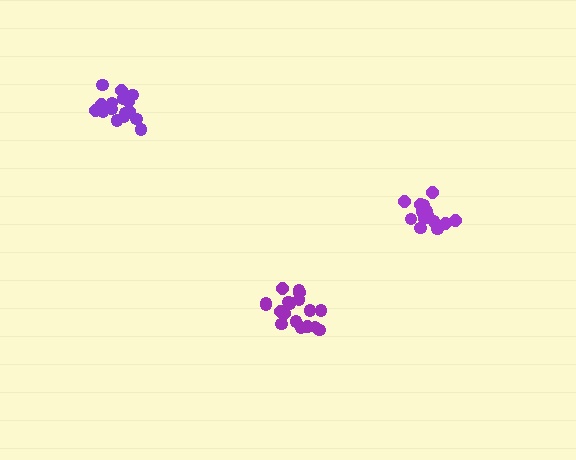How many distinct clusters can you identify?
There are 3 distinct clusters.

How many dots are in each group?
Group 1: 17 dots, Group 2: 16 dots, Group 3: 18 dots (51 total).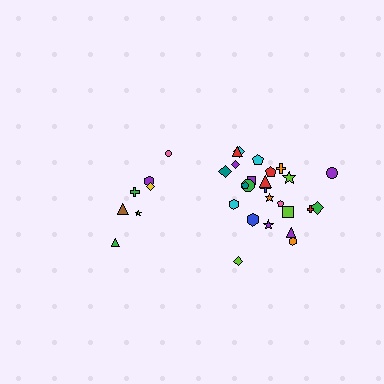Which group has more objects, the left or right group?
The right group.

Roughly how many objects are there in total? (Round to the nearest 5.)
Roughly 30 objects in total.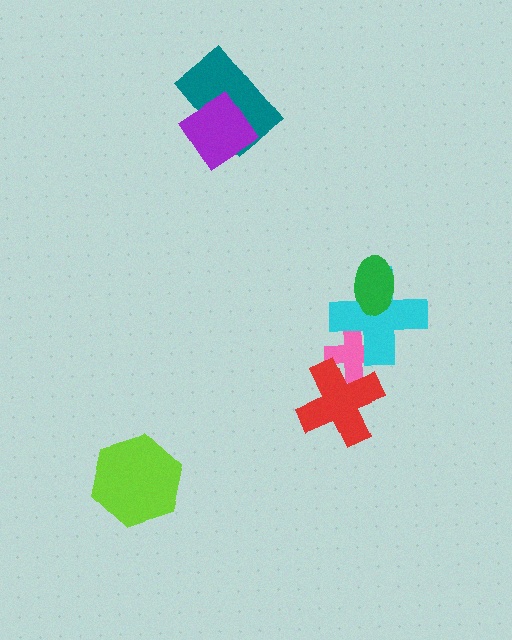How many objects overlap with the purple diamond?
1 object overlaps with the purple diamond.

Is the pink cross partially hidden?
Yes, it is partially covered by another shape.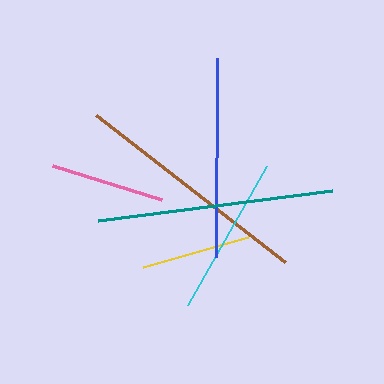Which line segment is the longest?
The brown line is the longest at approximately 239 pixels.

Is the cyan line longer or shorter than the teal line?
The teal line is longer than the cyan line.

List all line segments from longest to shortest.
From longest to shortest: brown, teal, blue, cyan, pink, yellow.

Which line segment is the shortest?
The yellow line is the shortest at approximately 109 pixels.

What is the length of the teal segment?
The teal segment is approximately 235 pixels long.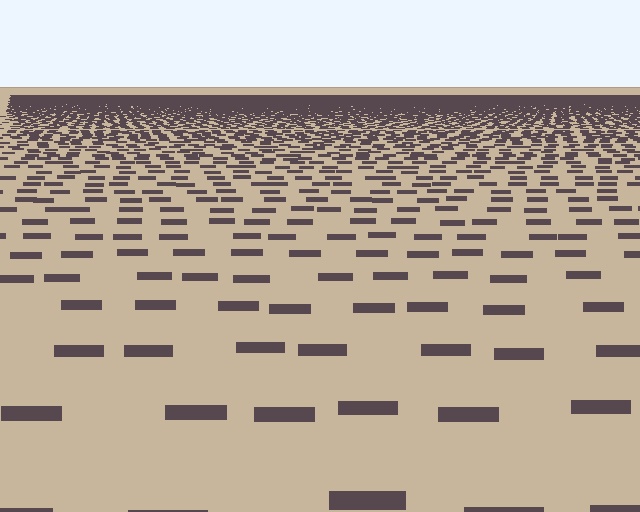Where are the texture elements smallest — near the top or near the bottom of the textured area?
Near the top.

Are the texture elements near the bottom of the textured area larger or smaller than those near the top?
Larger. Near the bottom, elements are closer to the viewer and appear at a bigger on-screen size.